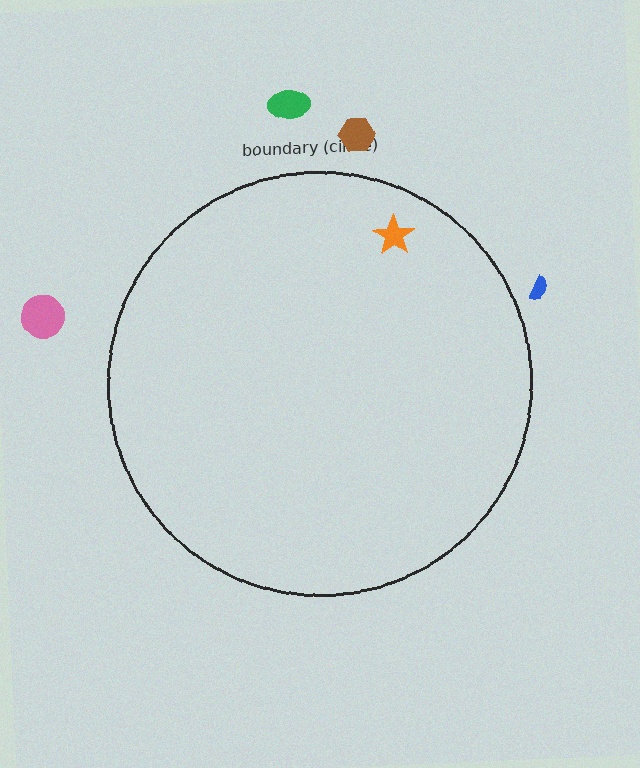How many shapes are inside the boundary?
1 inside, 4 outside.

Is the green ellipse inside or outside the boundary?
Outside.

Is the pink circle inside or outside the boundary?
Outside.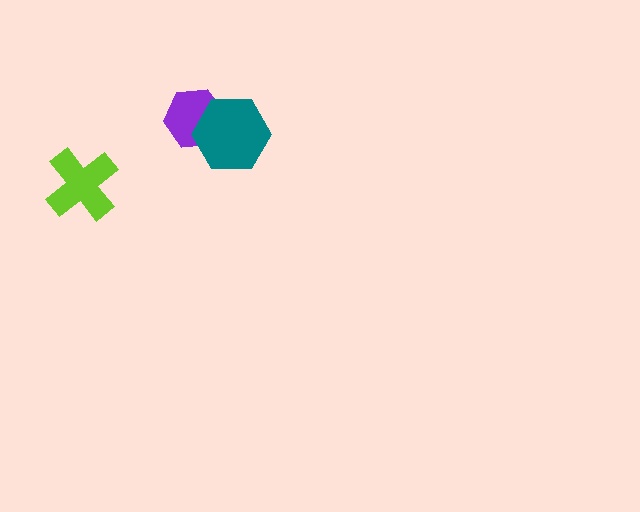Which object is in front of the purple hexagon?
The teal hexagon is in front of the purple hexagon.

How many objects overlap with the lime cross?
0 objects overlap with the lime cross.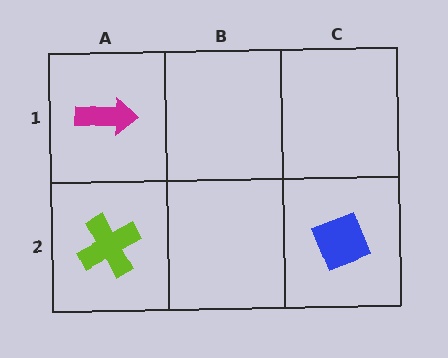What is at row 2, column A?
A lime cross.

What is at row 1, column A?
A magenta arrow.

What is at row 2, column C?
A blue diamond.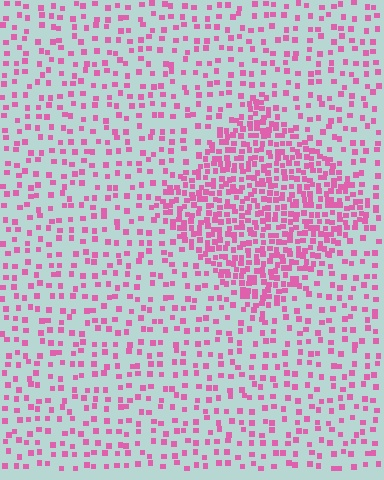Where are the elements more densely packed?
The elements are more densely packed inside the diamond boundary.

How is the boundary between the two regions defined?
The boundary is defined by a change in element density (approximately 2.6x ratio). All elements are the same color, size, and shape.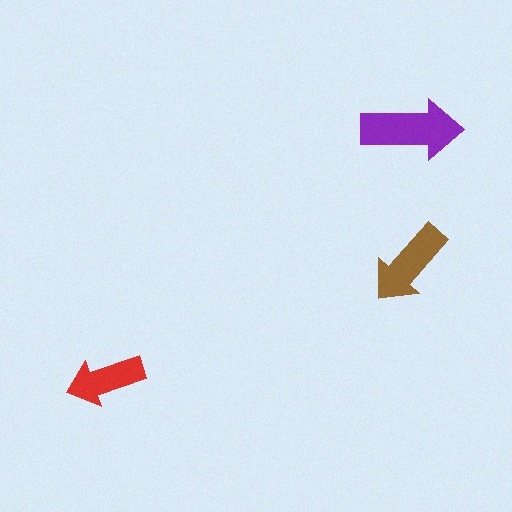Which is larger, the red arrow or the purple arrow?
The purple one.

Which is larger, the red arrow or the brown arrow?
The brown one.